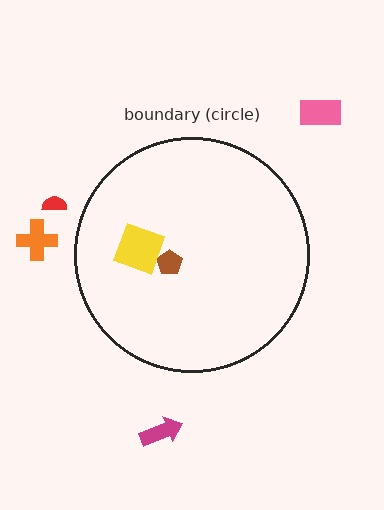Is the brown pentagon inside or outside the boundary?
Inside.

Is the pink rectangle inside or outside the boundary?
Outside.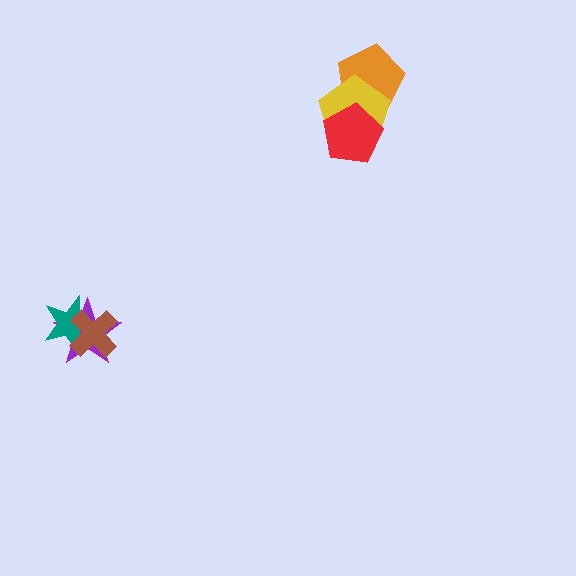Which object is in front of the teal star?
The brown cross is in front of the teal star.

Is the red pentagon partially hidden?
No, no other shape covers it.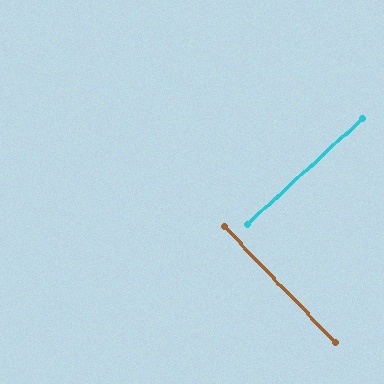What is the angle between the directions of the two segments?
Approximately 89 degrees.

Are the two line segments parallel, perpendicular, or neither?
Perpendicular — they meet at approximately 89°.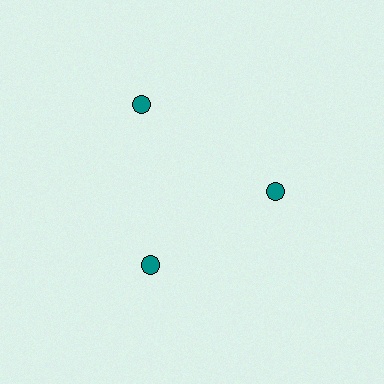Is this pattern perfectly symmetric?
No. The 3 teal circles are arranged in a ring, but one element near the 11 o'clock position is pushed outward from the center, breaking the 3-fold rotational symmetry.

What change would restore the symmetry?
The symmetry would be restored by moving it inward, back onto the ring so that all 3 circles sit at equal angles and equal distance from the center.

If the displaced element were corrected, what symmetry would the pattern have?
It would have 3-fold rotational symmetry — the pattern would map onto itself every 120 degrees.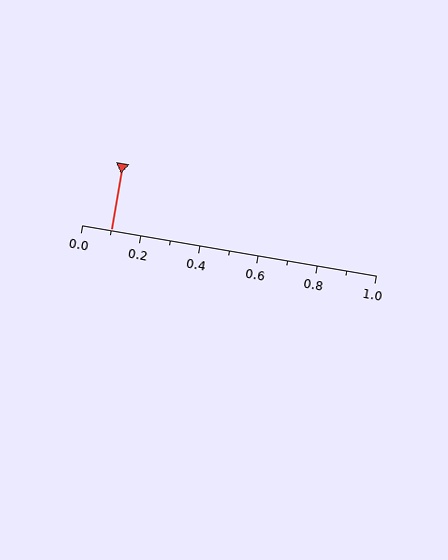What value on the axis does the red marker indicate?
The marker indicates approximately 0.1.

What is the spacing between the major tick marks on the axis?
The major ticks are spaced 0.2 apart.